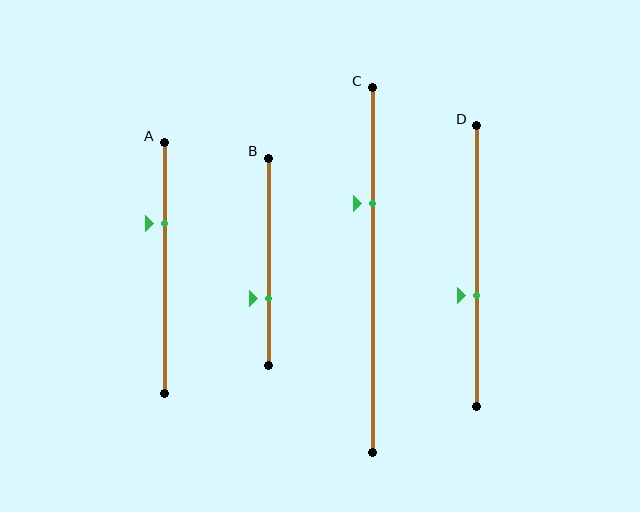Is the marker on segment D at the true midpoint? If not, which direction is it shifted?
No, the marker on segment D is shifted downward by about 10% of the segment length.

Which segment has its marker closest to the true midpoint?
Segment D has its marker closest to the true midpoint.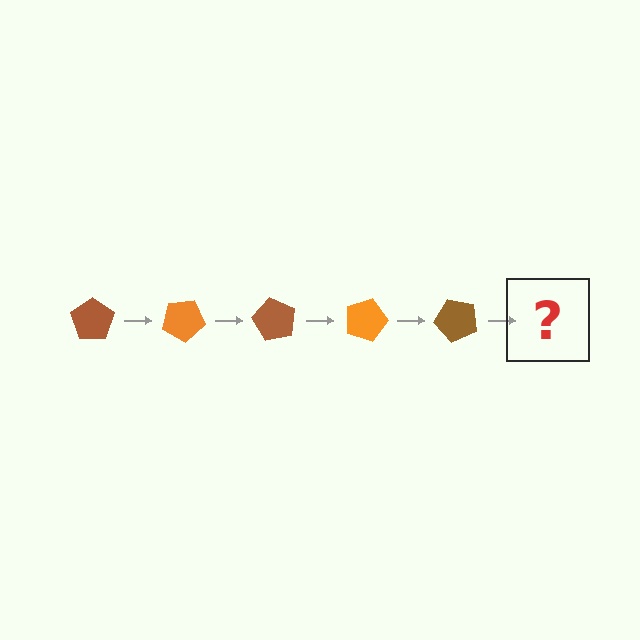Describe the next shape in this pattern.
It should be an orange pentagon, rotated 150 degrees from the start.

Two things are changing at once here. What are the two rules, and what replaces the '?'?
The two rules are that it rotates 30 degrees each step and the color cycles through brown and orange. The '?' should be an orange pentagon, rotated 150 degrees from the start.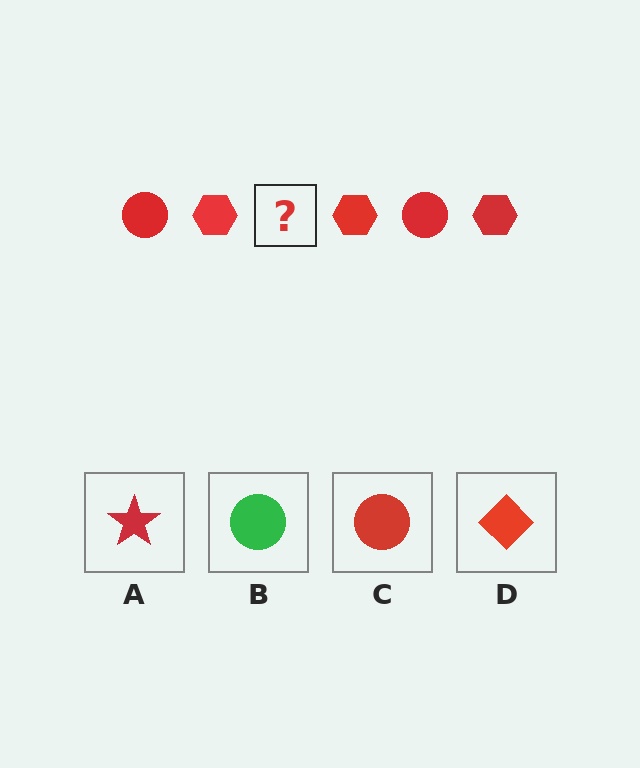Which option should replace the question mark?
Option C.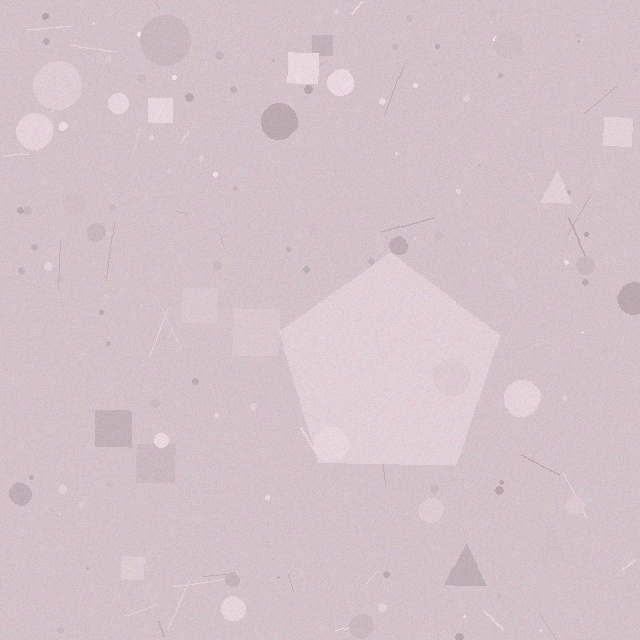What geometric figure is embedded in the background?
A pentagon is embedded in the background.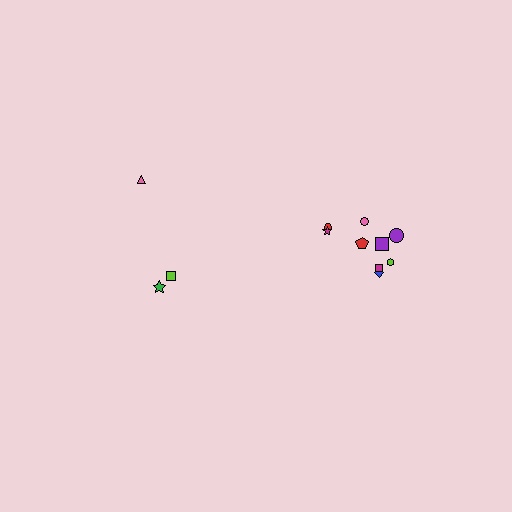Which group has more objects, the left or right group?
The right group.